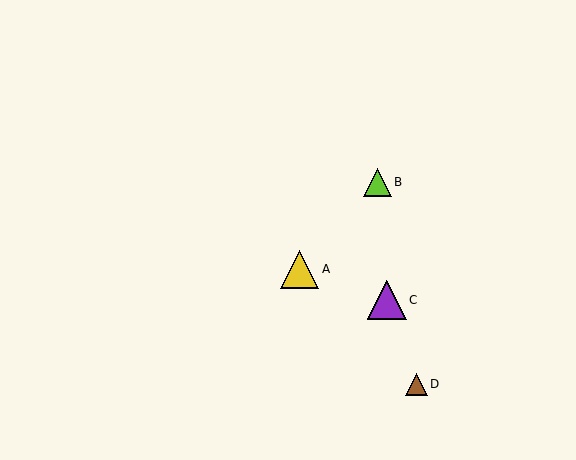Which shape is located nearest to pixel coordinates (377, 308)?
The purple triangle (labeled C) at (387, 300) is nearest to that location.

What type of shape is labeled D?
Shape D is a brown triangle.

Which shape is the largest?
The purple triangle (labeled C) is the largest.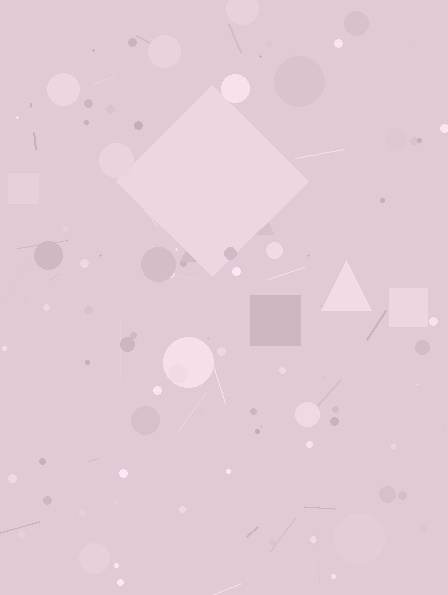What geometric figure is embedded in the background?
A diamond is embedded in the background.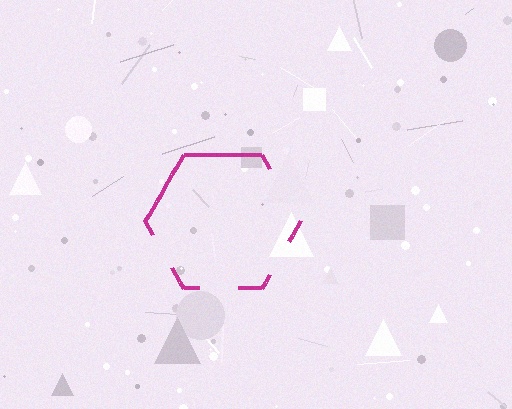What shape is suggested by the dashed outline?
The dashed outline suggests a hexagon.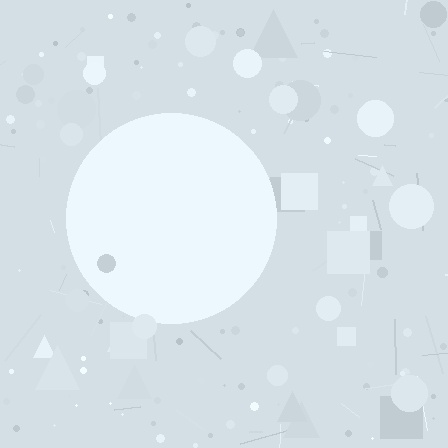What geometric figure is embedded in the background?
A circle is embedded in the background.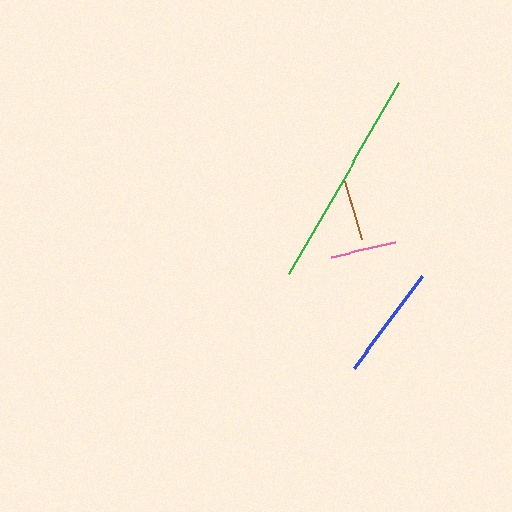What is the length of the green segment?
The green segment is approximately 221 pixels long.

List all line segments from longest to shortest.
From longest to shortest: green, blue, pink, brown.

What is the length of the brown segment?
The brown segment is approximately 62 pixels long.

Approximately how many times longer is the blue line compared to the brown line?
The blue line is approximately 1.9 times the length of the brown line.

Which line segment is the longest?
The green line is the longest at approximately 221 pixels.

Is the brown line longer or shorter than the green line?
The green line is longer than the brown line.